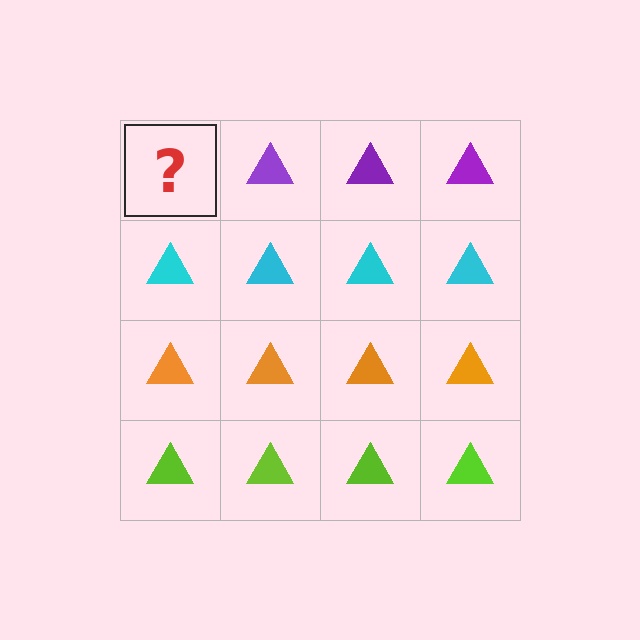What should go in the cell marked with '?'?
The missing cell should contain a purple triangle.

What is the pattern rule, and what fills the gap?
The rule is that each row has a consistent color. The gap should be filled with a purple triangle.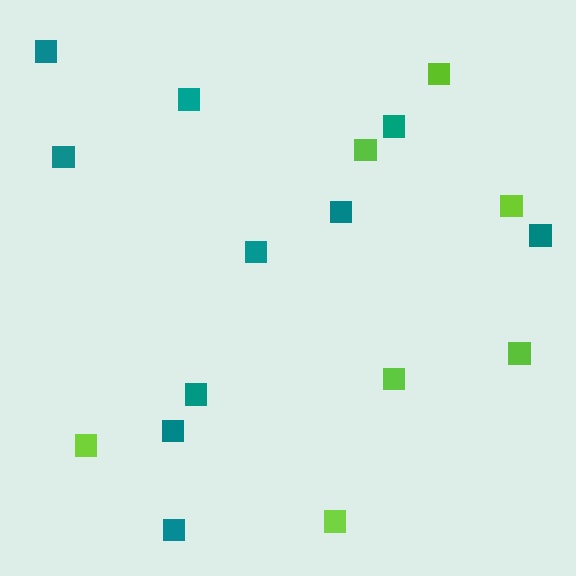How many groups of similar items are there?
There are 2 groups: one group of lime squares (7) and one group of teal squares (10).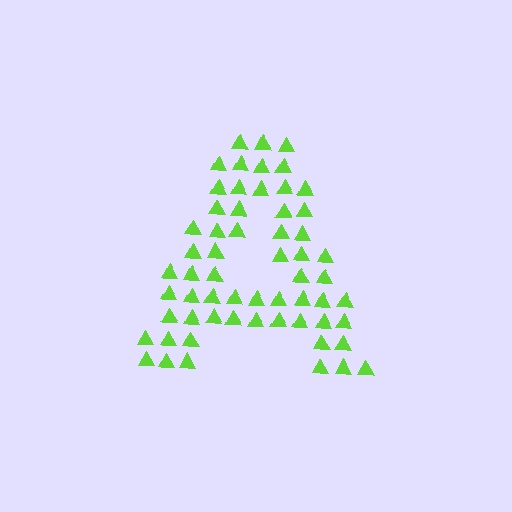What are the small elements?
The small elements are triangles.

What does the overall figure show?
The overall figure shows the letter A.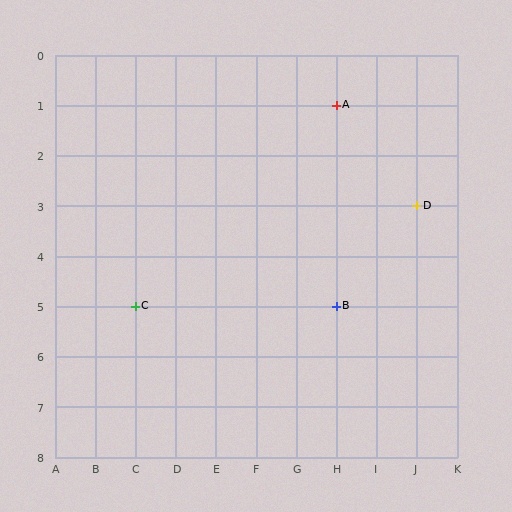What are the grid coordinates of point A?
Point A is at grid coordinates (H, 1).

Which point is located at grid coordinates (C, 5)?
Point C is at (C, 5).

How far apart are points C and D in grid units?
Points C and D are 7 columns and 2 rows apart (about 7.3 grid units diagonally).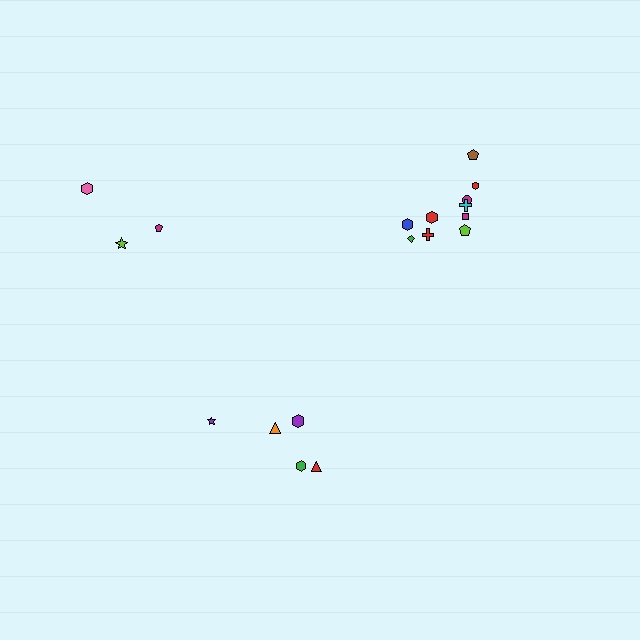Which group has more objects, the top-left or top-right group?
The top-right group.